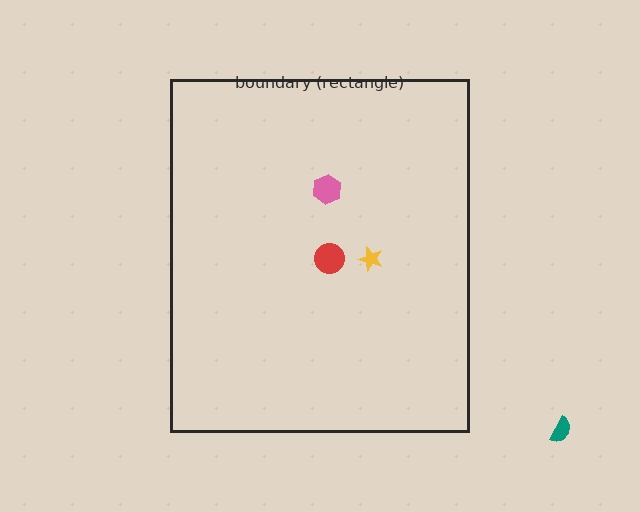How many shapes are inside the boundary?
3 inside, 1 outside.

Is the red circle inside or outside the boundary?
Inside.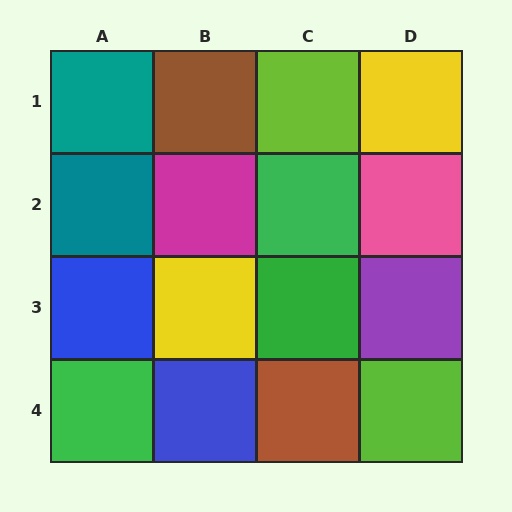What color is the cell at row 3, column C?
Green.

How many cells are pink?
1 cell is pink.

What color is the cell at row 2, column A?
Teal.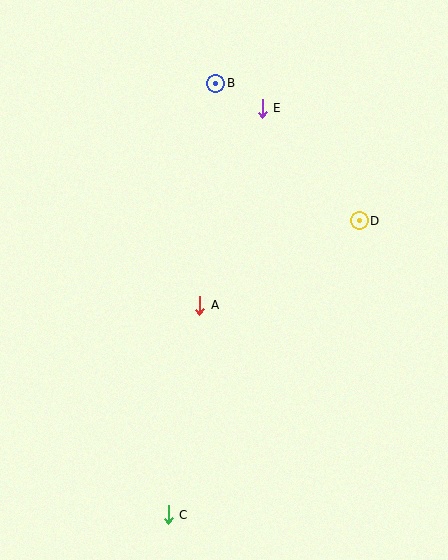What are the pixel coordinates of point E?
Point E is at (262, 108).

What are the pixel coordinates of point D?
Point D is at (359, 221).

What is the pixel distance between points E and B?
The distance between E and B is 53 pixels.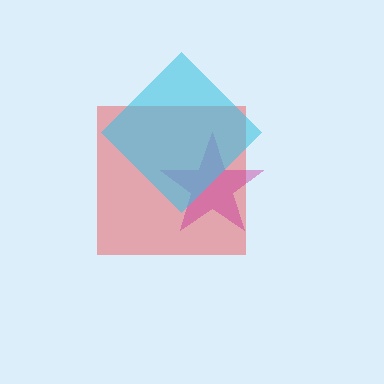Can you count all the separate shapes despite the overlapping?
Yes, there are 3 separate shapes.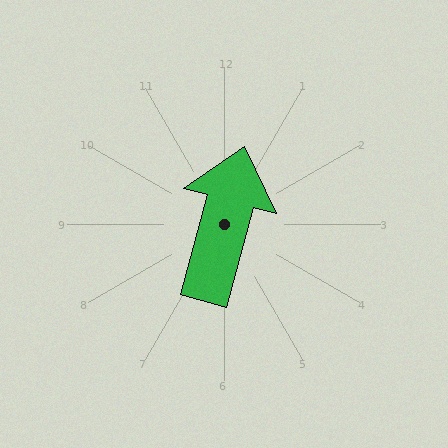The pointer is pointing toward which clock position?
Roughly 1 o'clock.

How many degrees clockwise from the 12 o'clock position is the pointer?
Approximately 15 degrees.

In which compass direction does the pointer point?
North.